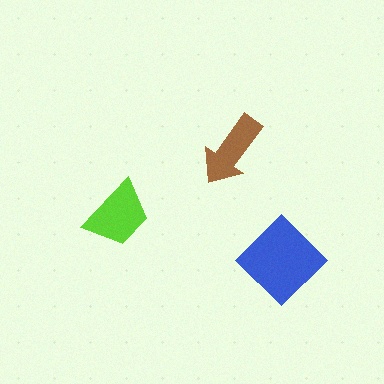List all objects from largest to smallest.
The blue diamond, the lime trapezoid, the brown arrow.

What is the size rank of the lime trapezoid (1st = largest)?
2nd.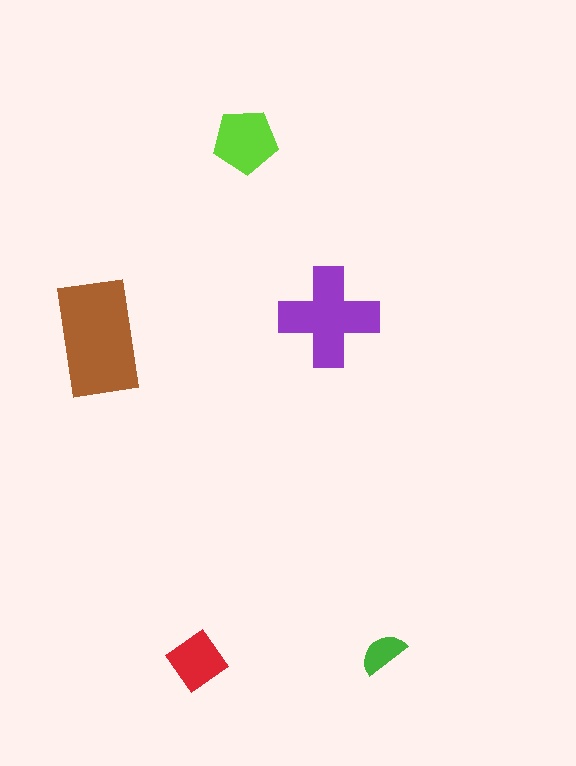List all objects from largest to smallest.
The brown rectangle, the purple cross, the lime pentagon, the red diamond, the green semicircle.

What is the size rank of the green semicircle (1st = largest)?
5th.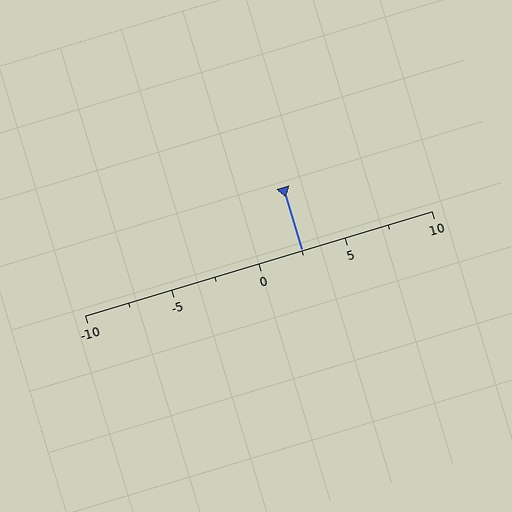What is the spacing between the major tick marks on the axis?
The major ticks are spaced 5 apart.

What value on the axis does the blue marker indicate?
The marker indicates approximately 2.5.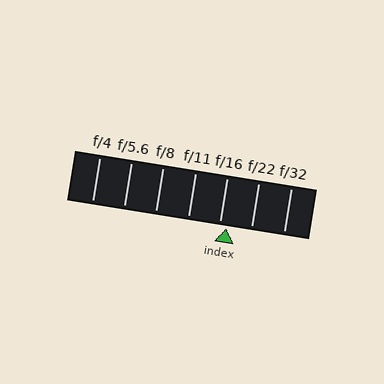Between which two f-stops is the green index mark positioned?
The index mark is between f/16 and f/22.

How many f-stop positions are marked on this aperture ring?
There are 7 f-stop positions marked.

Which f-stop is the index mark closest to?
The index mark is closest to f/16.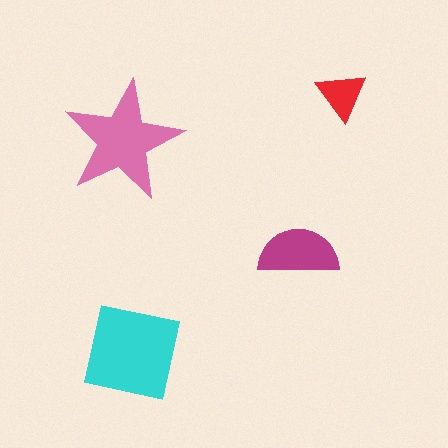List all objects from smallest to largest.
The red triangle, the magenta semicircle, the pink star, the cyan square.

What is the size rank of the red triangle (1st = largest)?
4th.